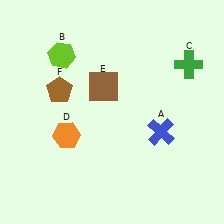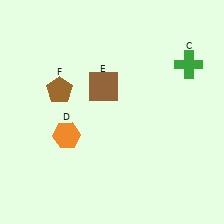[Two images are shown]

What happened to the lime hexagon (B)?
The lime hexagon (B) was removed in Image 2. It was in the top-left area of Image 1.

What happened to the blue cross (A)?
The blue cross (A) was removed in Image 2. It was in the bottom-right area of Image 1.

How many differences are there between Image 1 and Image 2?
There are 2 differences between the two images.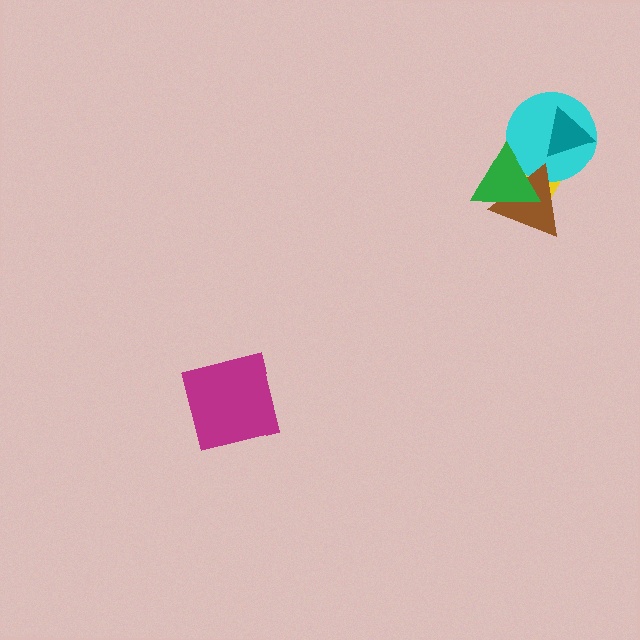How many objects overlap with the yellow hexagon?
4 objects overlap with the yellow hexagon.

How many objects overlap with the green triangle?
3 objects overlap with the green triangle.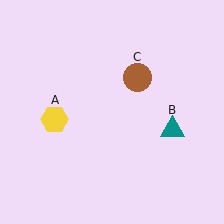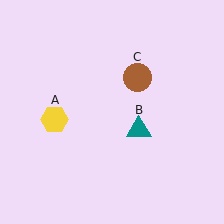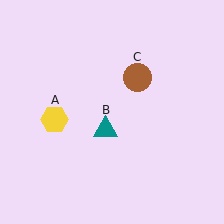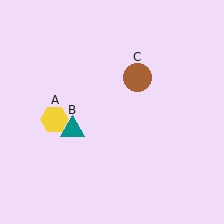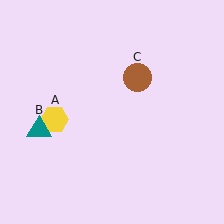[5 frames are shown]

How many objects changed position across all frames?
1 object changed position: teal triangle (object B).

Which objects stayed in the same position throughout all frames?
Yellow hexagon (object A) and brown circle (object C) remained stationary.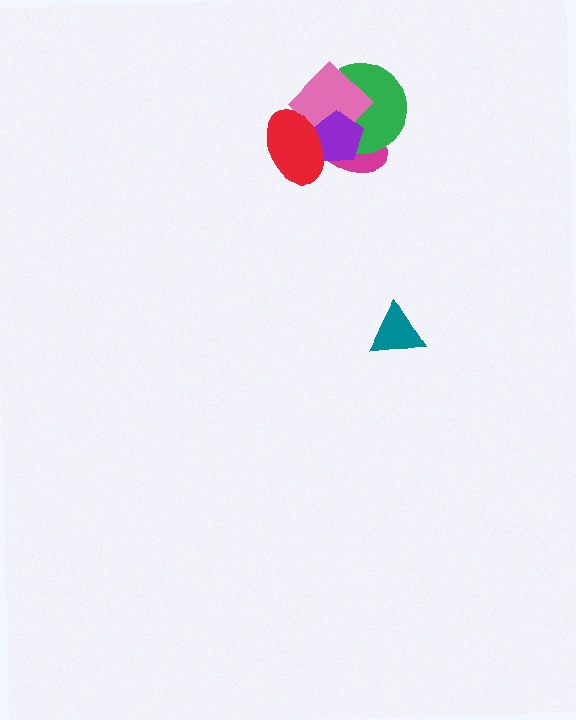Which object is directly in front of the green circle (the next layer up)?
The pink diamond is directly in front of the green circle.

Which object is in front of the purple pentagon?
The red ellipse is in front of the purple pentagon.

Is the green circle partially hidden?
Yes, it is partially covered by another shape.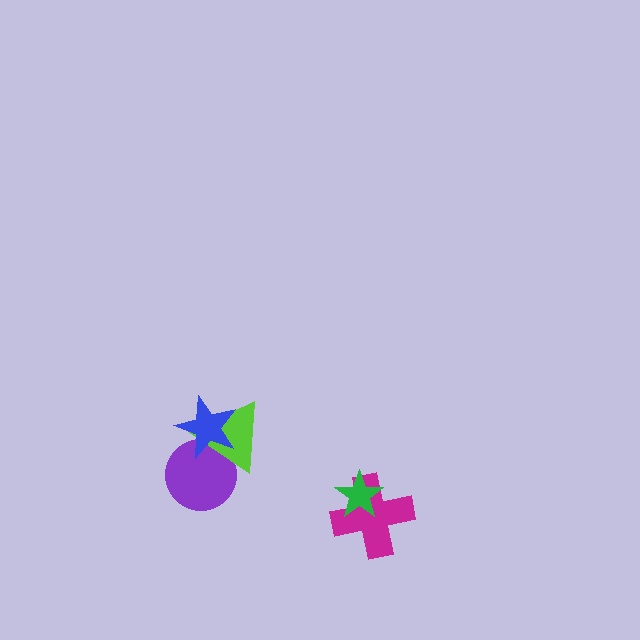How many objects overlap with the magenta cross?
1 object overlaps with the magenta cross.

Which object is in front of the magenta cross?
The green star is in front of the magenta cross.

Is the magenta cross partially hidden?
Yes, it is partially covered by another shape.